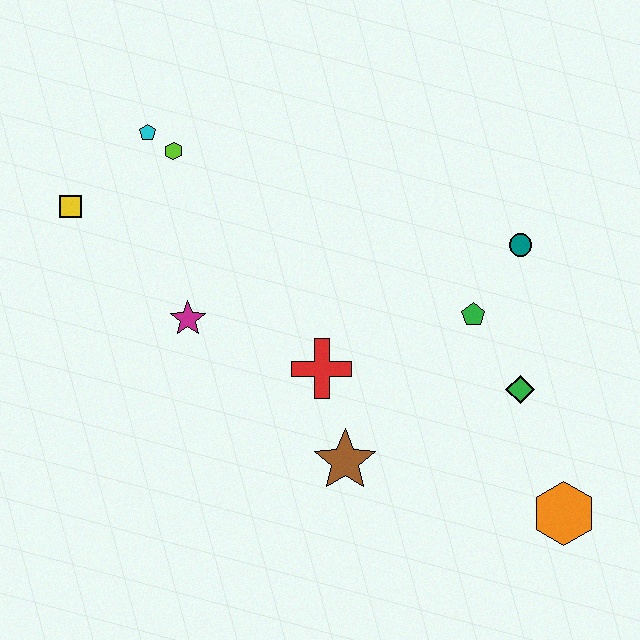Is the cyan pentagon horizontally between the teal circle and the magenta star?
No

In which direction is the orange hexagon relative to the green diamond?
The orange hexagon is below the green diamond.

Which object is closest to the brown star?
The red cross is closest to the brown star.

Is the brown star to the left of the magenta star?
No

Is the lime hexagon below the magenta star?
No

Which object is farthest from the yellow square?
The orange hexagon is farthest from the yellow square.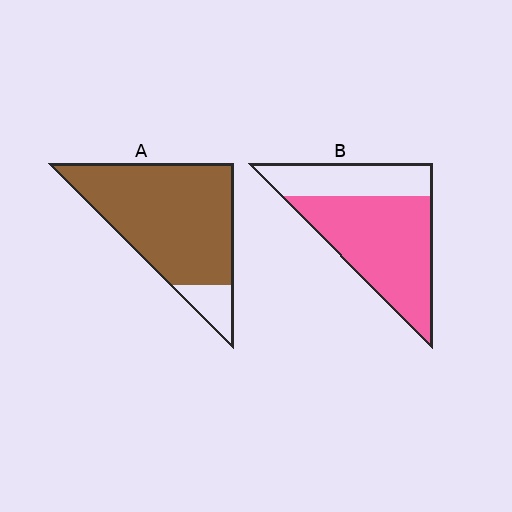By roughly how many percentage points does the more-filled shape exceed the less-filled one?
By roughly 20 percentage points (A over B).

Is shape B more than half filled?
Yes.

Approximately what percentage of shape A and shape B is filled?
A is approximately 90% and B is approximately 70%.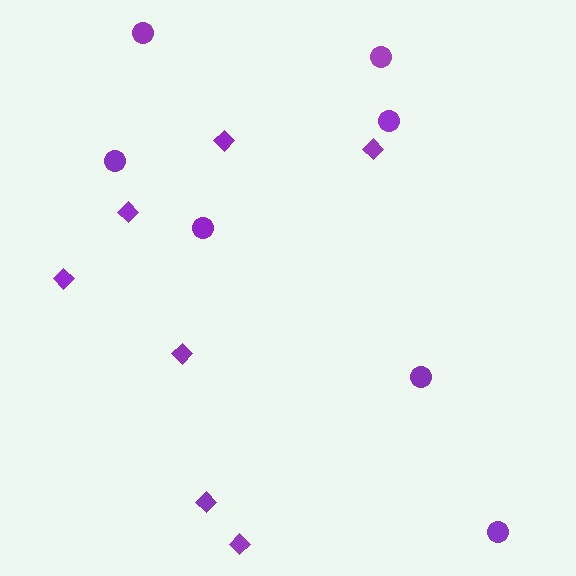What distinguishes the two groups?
There are 2 groups: one group of diamonds (7) and one group of circles (7).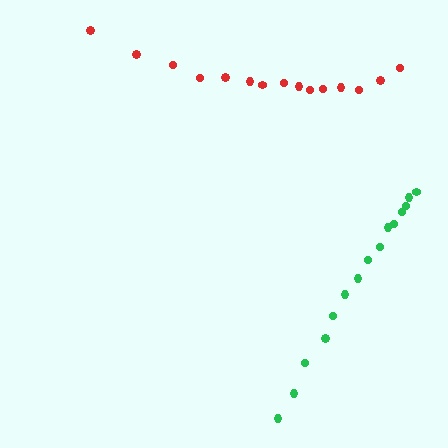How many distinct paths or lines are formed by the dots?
There are 2 distinct paths.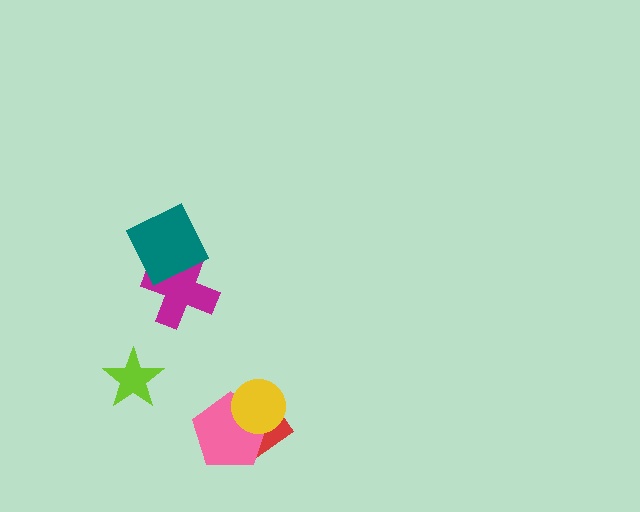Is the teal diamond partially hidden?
No, no other shape covers it.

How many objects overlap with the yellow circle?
2 objects overlap with the yellow circle.